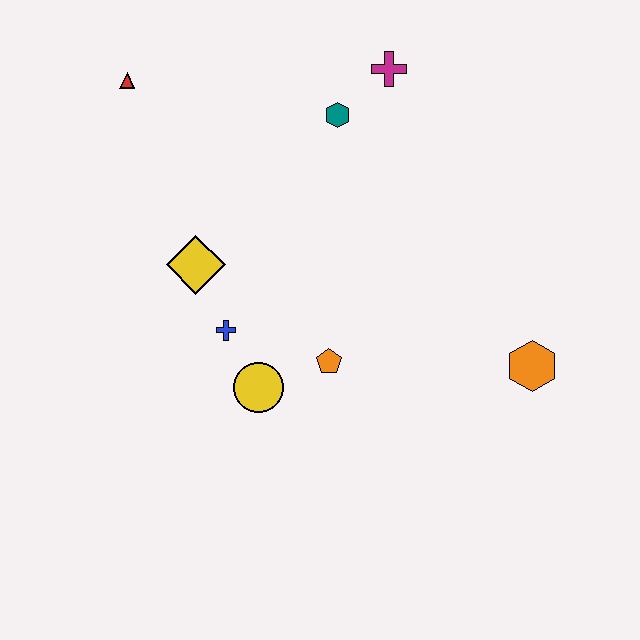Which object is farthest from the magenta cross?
The yellow circle is farthest from the magenta cross.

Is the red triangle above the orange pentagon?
Yes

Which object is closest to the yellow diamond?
The blue cross is closest to the yellow diamond.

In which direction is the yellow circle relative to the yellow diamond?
The yellow circle is below the yellow diamond.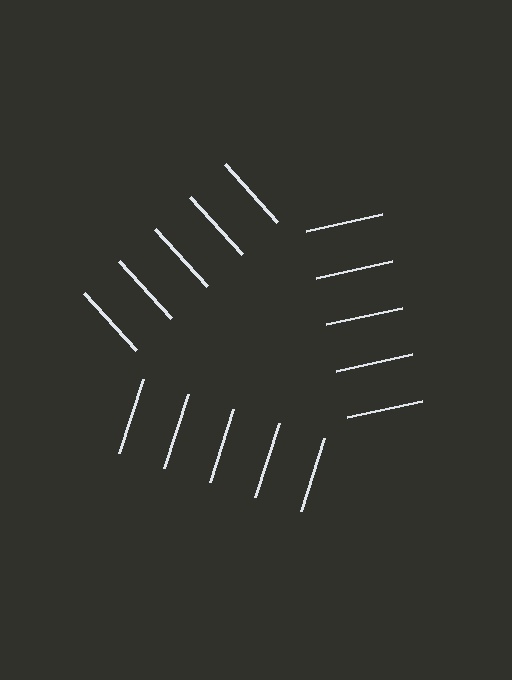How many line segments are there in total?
15 — 5 along each of the 3 edges.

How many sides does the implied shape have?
3 sides — the line-ends trace a triangle.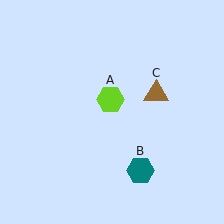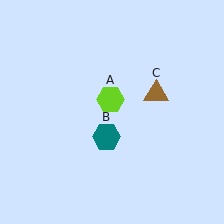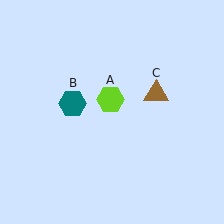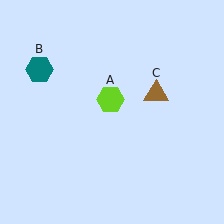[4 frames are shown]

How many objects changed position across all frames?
1 object changed position: teal hexagon (object B).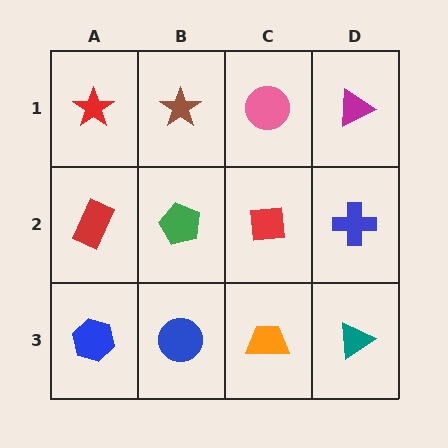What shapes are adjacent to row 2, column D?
A magenta triangle (row 1, column D), a teal triangle (row 3, column D), a red square (row 2, column C).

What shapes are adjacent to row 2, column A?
A red star (row 1, column A), a blue hexagon (row 3, column A), a green pentagon (row 2, column B).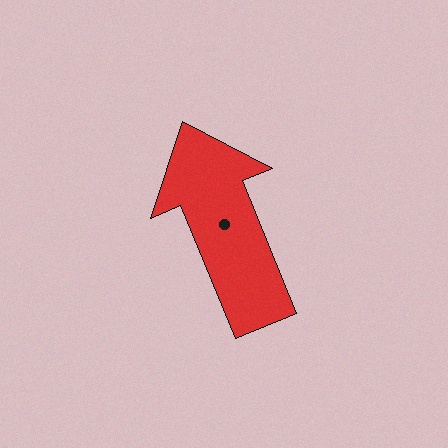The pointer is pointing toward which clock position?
Roughly 11 o'clock.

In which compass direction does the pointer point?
North.